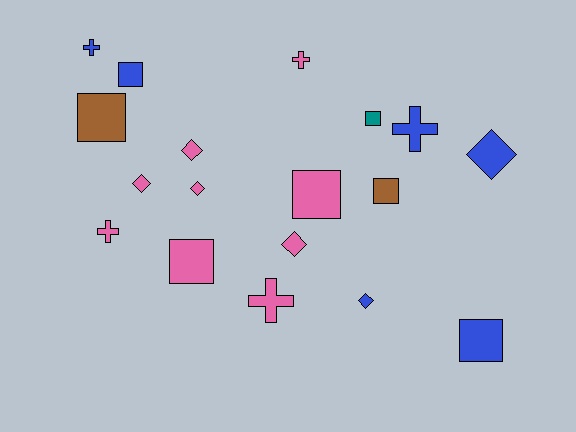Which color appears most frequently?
Pink, with 9 objects.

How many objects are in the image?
There are 18 objects.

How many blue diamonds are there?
There are 2 blue diamonds.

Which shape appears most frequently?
Square, with 7 objects.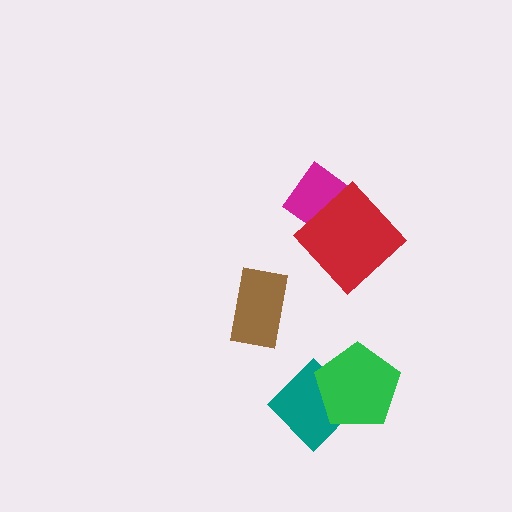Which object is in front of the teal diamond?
The green pentagon is in front of the teal diamond.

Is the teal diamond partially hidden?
Yes, it is partially covered by another shape.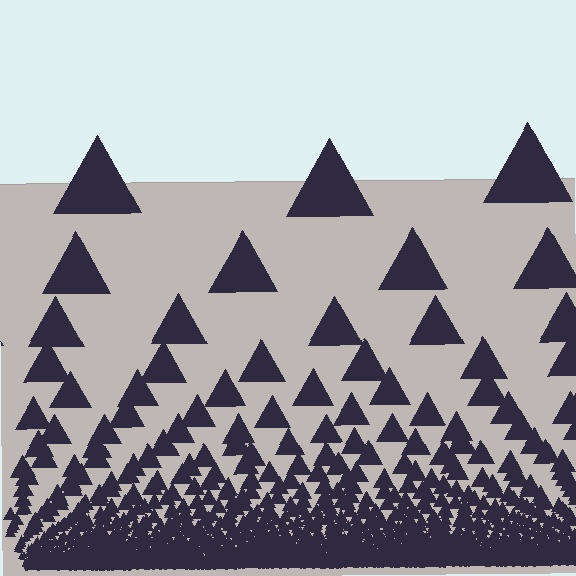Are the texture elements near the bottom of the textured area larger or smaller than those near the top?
Smaller. The gradient is inverted — elements near the bottom are smaller and denser.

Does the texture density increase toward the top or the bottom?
Density increases toward the bottom.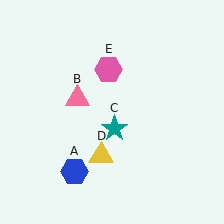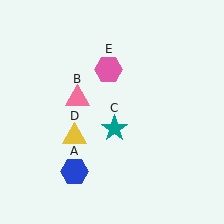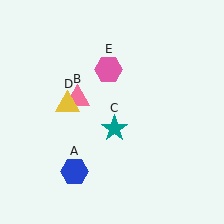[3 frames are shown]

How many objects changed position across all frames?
1 object changed position: yellow triangle (object D).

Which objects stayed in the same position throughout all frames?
Blue hexagon (object A) and pink triangle (object B) and teal star (object C) and pink hexagon (object E) remained stationary.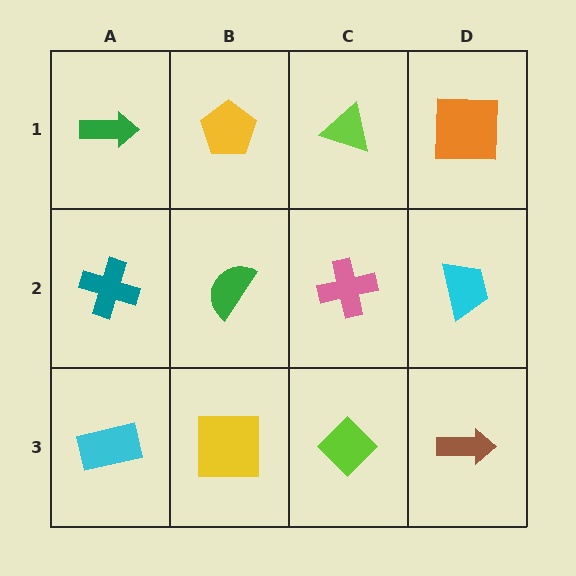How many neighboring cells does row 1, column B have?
3.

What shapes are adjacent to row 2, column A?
A green arrow (row 1, column A), a cyan rectangle (row 3, column A), a green semicircle (row 2, column B).